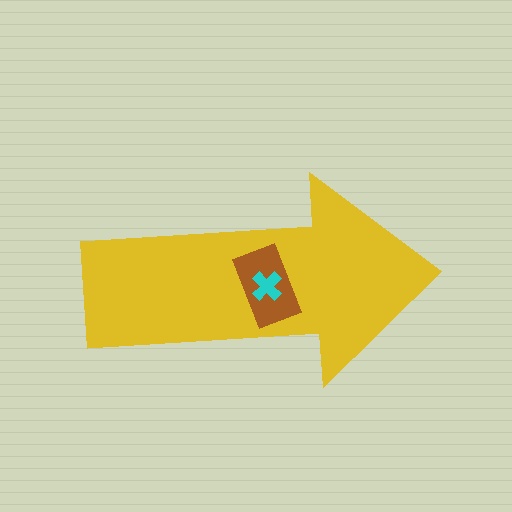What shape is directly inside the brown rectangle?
The cyan cross.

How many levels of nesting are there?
3.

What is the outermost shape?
The yellow arrow.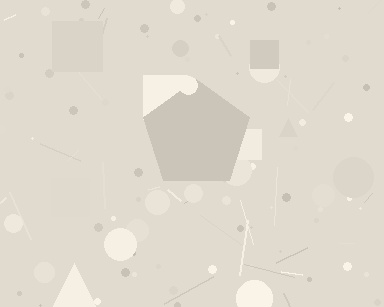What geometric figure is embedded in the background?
A pentagon is embedded in the background.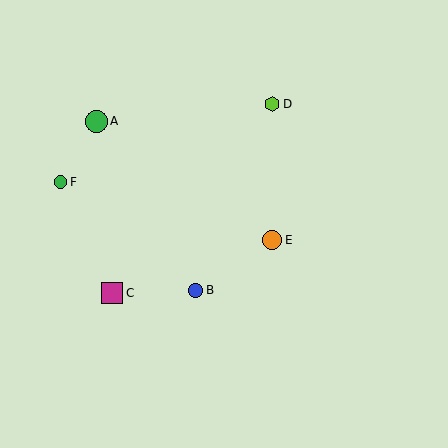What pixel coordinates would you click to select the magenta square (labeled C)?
Click at (112, 293) to select the magenta square C.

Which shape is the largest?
The green circle (labeled A) is the largest.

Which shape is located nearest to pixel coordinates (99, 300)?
The magenta square (labeled C) at (112, 293) is nearest to that location.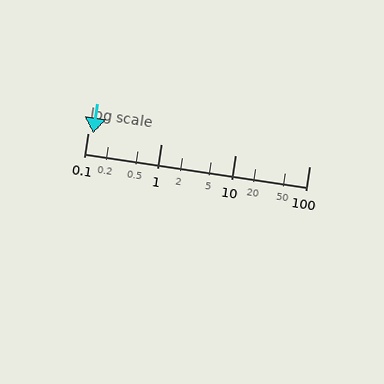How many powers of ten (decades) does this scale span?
The scale spans 3 decades, from 0.1 to 100.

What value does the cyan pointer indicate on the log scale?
The pointer indicates approximately 0.12.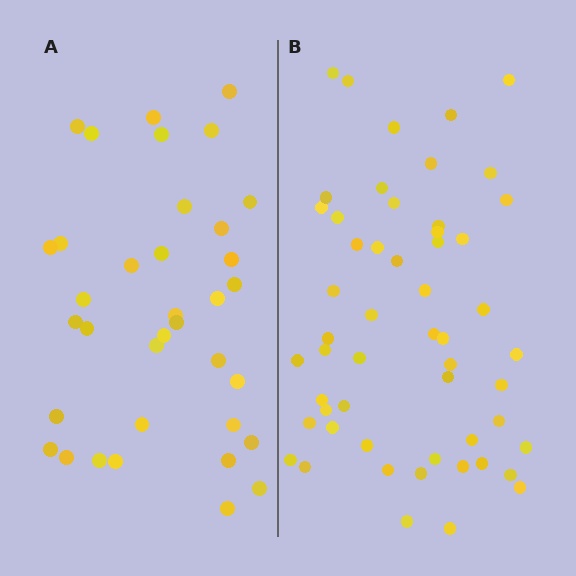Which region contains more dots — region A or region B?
Region B (the right region) has more dots.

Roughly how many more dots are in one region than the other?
Region B has approximately 20 more dots than region A.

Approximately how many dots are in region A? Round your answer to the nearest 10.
About 40 dots. (The exact count is 36, which rounds to 40.)